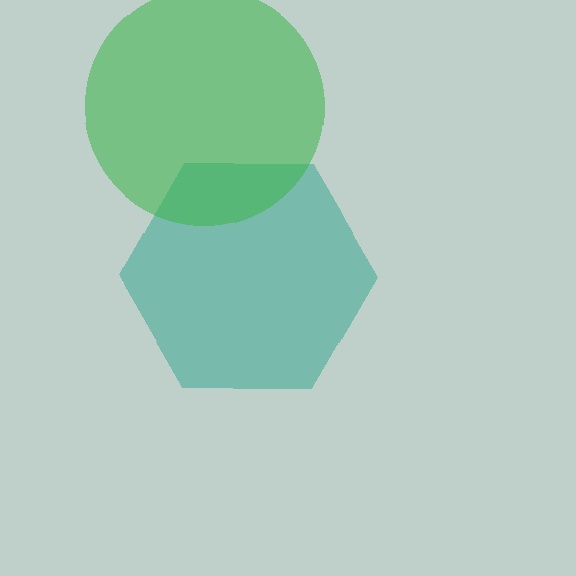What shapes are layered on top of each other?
The layered shapes are: a teal hexagon, a green circle.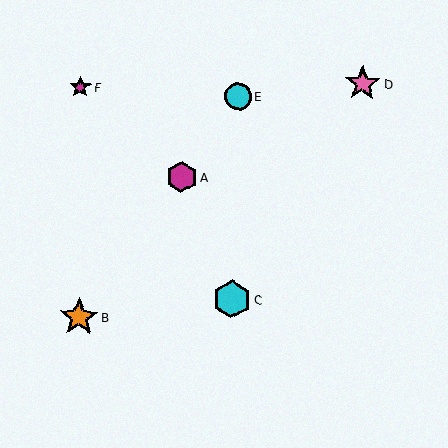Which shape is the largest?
The orange star (labeled B) is the largest.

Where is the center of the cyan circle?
The center of the cyan circle is at (238, 96).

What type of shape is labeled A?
Shape A is a magenta hexagon.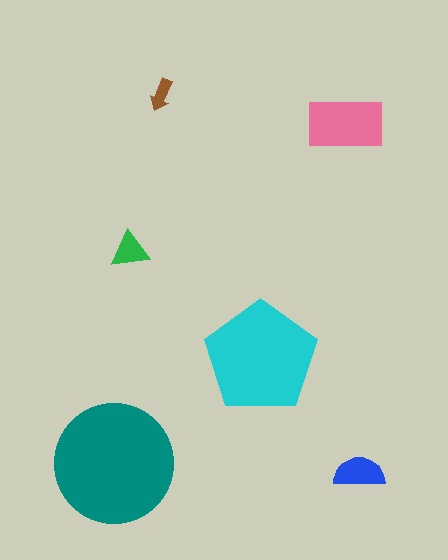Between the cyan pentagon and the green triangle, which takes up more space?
The cyan pentagon.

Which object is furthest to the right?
The blue semicircle is rightmost.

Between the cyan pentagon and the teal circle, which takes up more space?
The teal circle.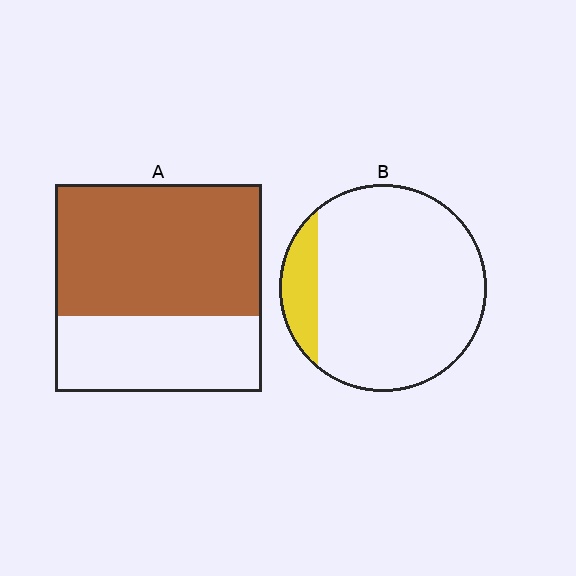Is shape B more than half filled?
No.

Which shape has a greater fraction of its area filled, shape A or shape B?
Shape A.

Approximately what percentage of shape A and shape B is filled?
A is approximately 65% and B is approximately 15%.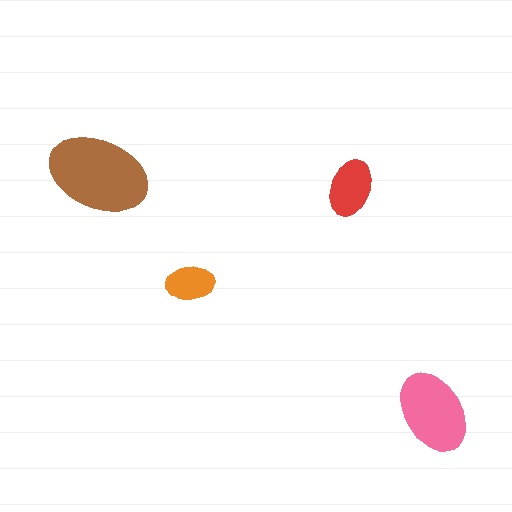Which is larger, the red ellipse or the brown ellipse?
The brown one.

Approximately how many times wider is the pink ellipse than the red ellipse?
About 1.5 times wider.